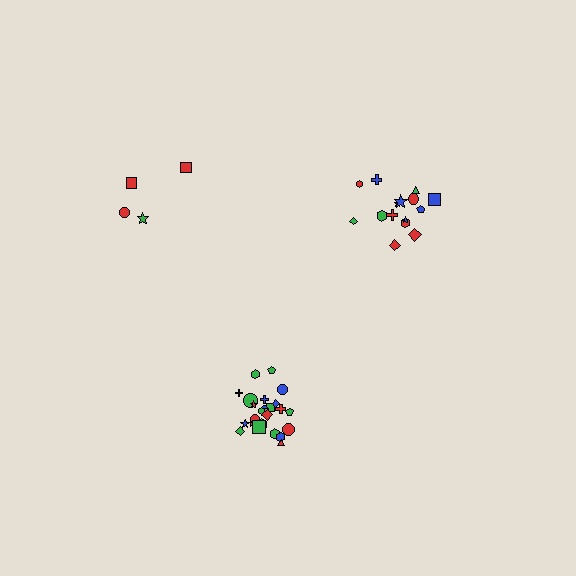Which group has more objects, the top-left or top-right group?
The top-right group.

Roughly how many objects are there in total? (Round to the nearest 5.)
Roughly 45 objects in total.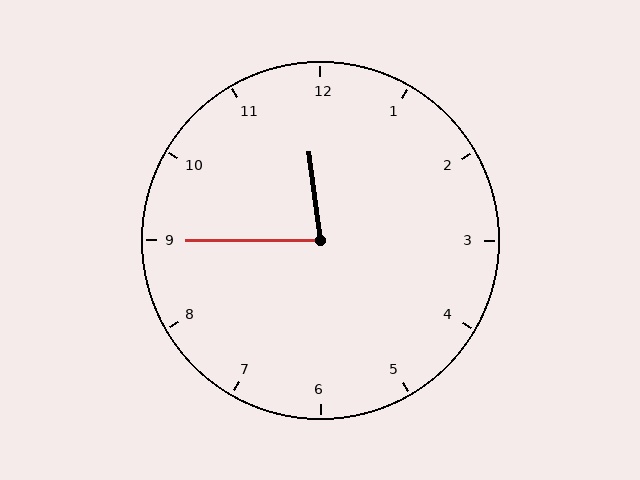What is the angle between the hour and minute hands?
Approximately 82 degrees.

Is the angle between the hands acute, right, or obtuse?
It is acute.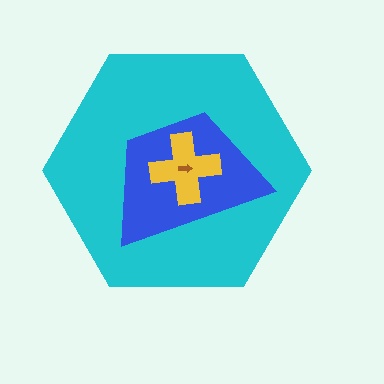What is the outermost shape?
The cyan hexagon.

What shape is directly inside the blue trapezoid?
The yellow cross.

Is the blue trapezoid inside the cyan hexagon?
Yes.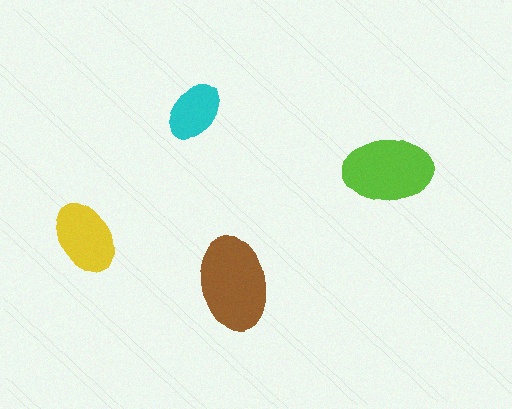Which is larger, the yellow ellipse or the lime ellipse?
The lime one.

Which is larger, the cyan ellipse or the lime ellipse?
The lime one.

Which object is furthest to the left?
The yellow ellipse is leftmost.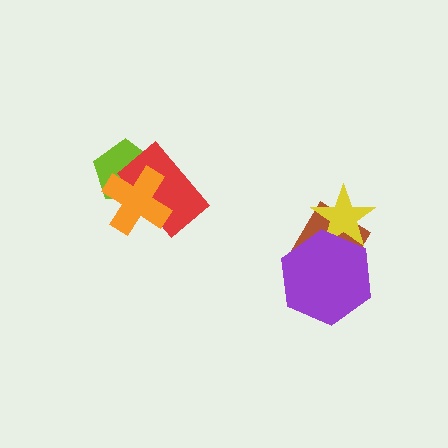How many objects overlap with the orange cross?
2 objects overlap with the orange cross.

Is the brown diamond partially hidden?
Yes, it is partially covered by another shape.